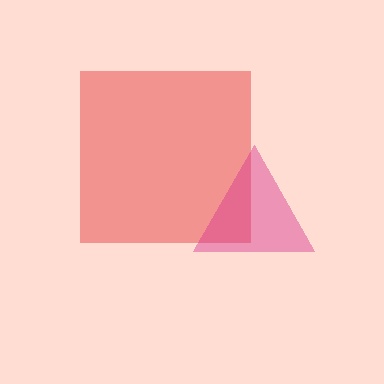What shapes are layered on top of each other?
The layered shapes are: a red square, a magenta triangle.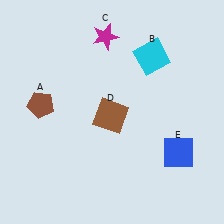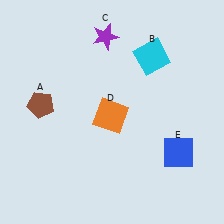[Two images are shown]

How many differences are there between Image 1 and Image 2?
There are 2 differences between the two images.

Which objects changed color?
C changed from magenta to purple. D changed from brown to orange.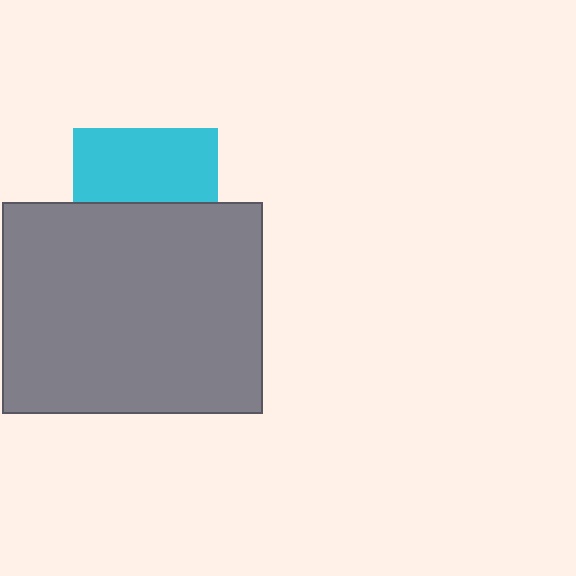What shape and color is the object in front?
The object in front is a gray rectangle.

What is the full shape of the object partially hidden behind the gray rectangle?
The partially hidden object is a cyan square.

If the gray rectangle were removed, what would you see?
You would see the complete cyan square.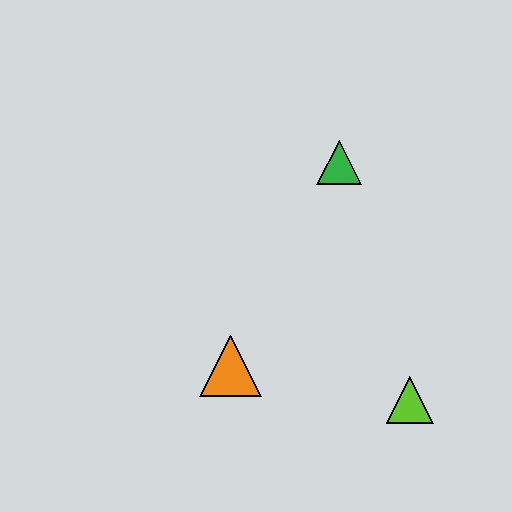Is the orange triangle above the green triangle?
No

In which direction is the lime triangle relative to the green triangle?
The lime triangle is below the green triangle.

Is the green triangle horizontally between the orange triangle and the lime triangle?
Yes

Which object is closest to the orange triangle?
The lime triangle is closest to the orange triangle.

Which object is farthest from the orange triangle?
The green triangle is farthest from the orange triangle.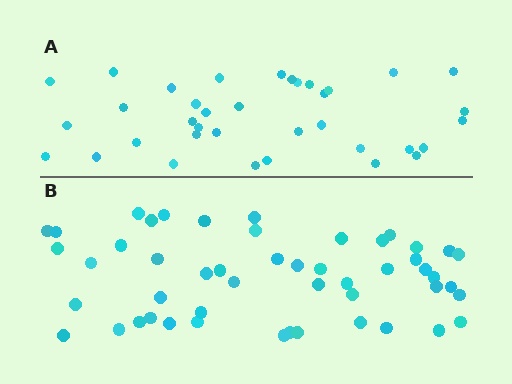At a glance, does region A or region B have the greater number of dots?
Region B (the bottom region) has more dots.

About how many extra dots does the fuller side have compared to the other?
Region B has approximately 15 more dots than region A.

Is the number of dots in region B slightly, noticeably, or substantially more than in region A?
Region B has noticeably more, but not dramatically so. The ratio is roughly 1.4 to 1.